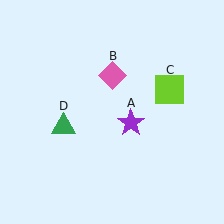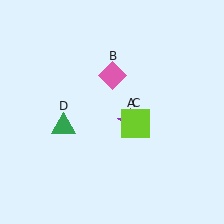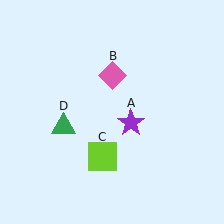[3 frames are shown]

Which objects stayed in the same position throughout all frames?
Purple star (object A) and pink diamond (object B) and green triangle (object D) remained stationary.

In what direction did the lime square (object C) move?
The lime square (object C) moved down and to the left.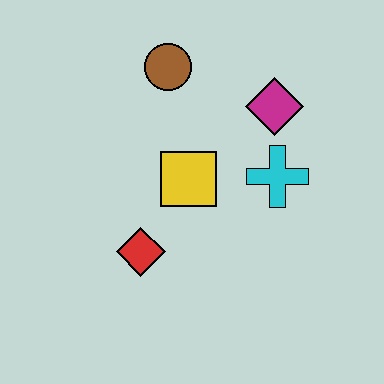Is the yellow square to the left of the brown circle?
No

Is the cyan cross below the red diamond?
No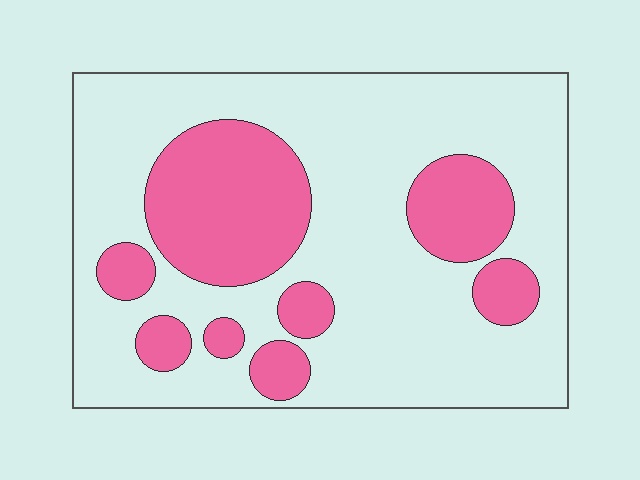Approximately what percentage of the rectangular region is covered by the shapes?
Approximately 30%.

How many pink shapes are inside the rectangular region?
8.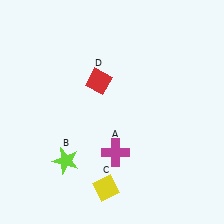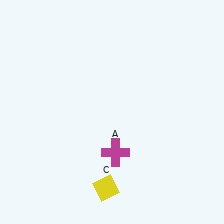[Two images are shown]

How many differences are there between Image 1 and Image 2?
There are 2 differences between the two images.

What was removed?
The lime star (B), the red diamond (D) were removed in Image 2.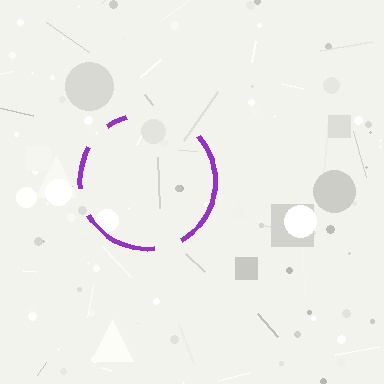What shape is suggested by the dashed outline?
The dashed outline suggests a circle.